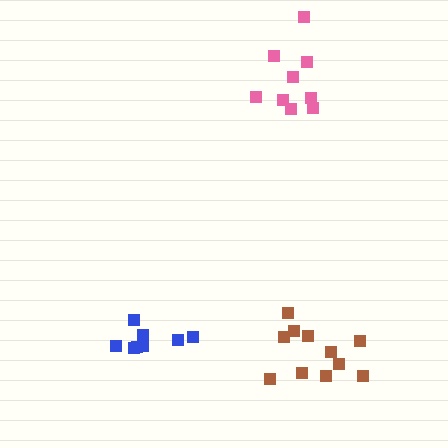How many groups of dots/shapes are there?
There are 3 groups.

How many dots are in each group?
Group 1: 11 dots, Group 2: 9 dots, Group 3: 8 dots (28 total).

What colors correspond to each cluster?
The clusters are colored: brown, pink, blue.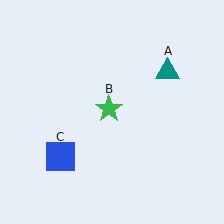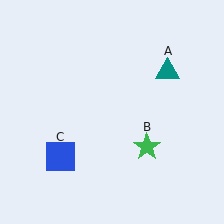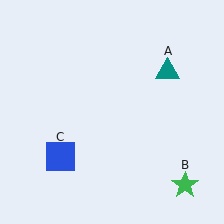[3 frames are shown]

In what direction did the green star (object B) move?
The green star (object B) moved down and to the right.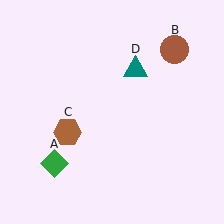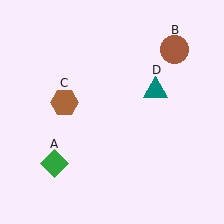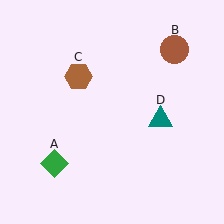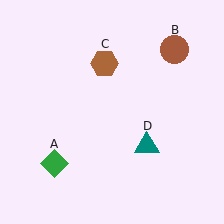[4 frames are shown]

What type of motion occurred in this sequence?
The brown hexagon (object C), teal triangle (object D) rotated clockwise around the center of the scene.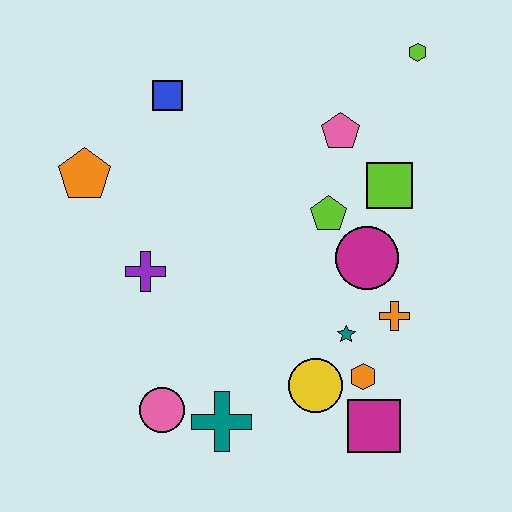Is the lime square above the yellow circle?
Yes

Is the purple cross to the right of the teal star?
No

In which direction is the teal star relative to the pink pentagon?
The teal star is below the pink pentagon.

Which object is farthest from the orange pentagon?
The magenta square is farthest from the orange pentagon.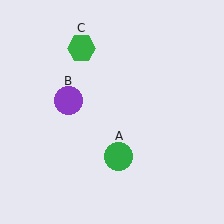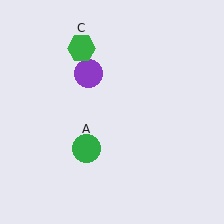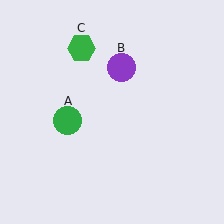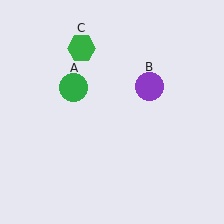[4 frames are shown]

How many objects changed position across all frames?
2 objects changed position: green circle (object A), purple circle (object B).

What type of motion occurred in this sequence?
The green circle (object A), purple circle (object B) rotated clockwise around the center of the scene.